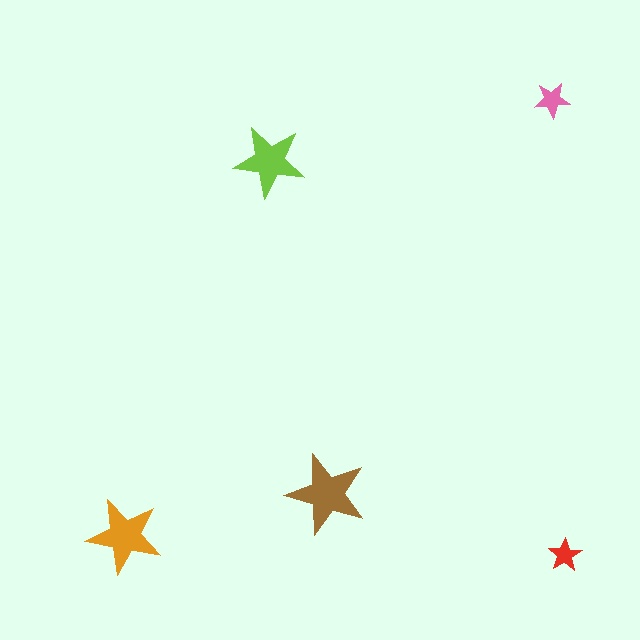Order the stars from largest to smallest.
the brown one, the orange one, the lime one, the pink one, the red one.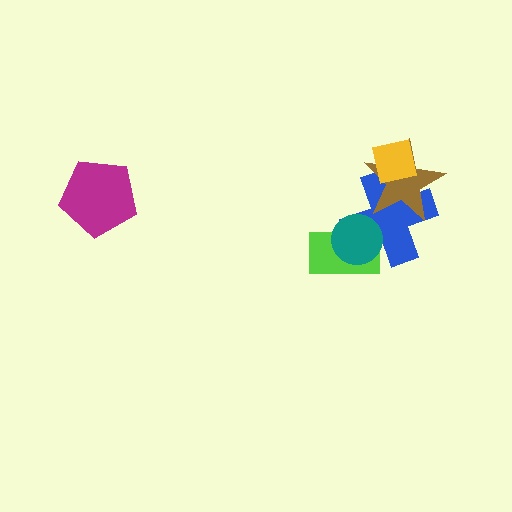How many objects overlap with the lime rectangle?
2 objects overlap with the lime rectangle.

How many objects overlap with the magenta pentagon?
0 objects overlap with the magenta pentagon.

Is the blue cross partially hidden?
Yes, it is partially covered by another shape.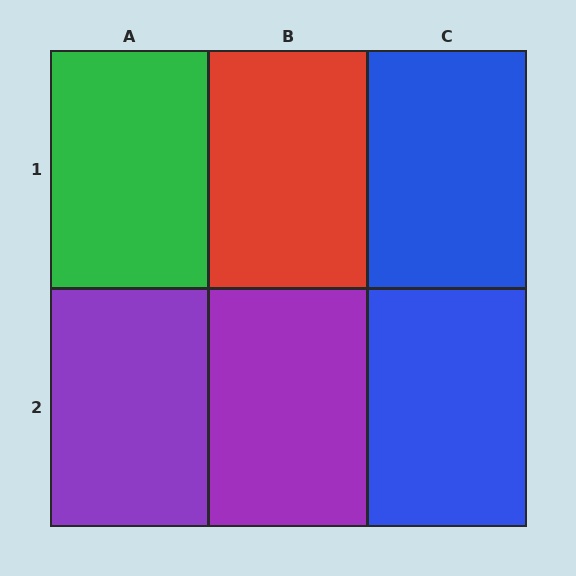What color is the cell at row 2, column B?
Purple.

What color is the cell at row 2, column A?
Purple.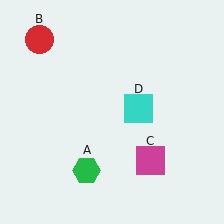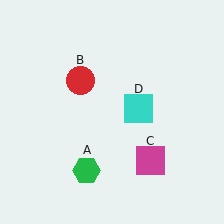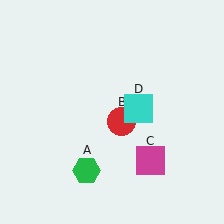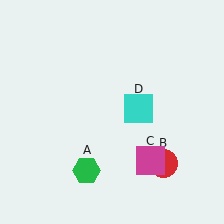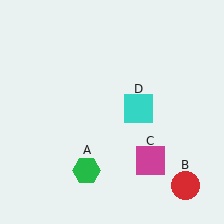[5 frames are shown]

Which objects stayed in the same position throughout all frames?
Green hexagon (object A) and magenta square (object C) and cyan square (object D) remained stationary.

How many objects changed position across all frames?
1 object changed position: red circle (object B).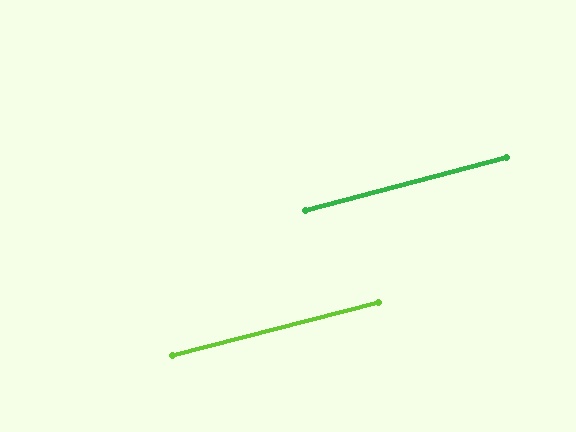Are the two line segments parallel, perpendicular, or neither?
Parallel — their directions differ by only 0.4°.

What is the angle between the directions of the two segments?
Approximately 0 degrees.